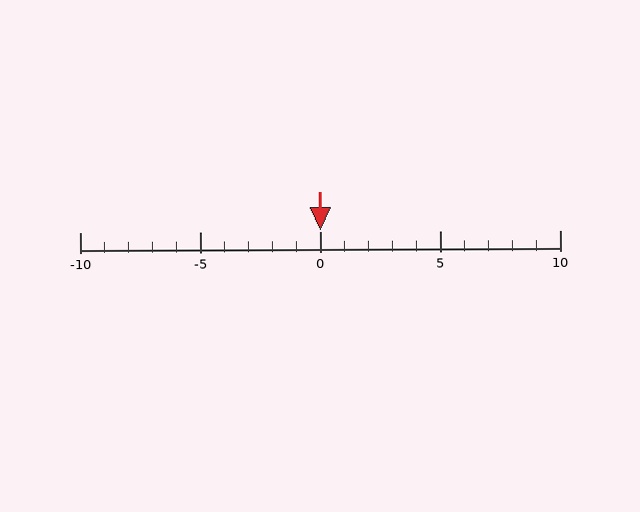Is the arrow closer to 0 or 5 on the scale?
The arrow is closer to 0.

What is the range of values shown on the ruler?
The ruler shows values from -10 to 10.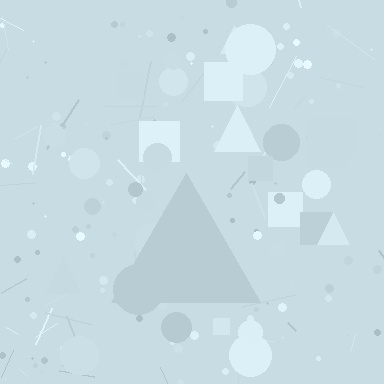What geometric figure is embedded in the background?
A triangle is embedded in the background.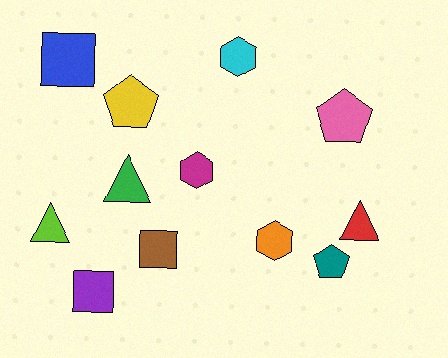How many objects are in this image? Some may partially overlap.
There are 12 objects.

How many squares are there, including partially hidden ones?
There are 3 squares.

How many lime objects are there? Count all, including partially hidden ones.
There is 1 lime object.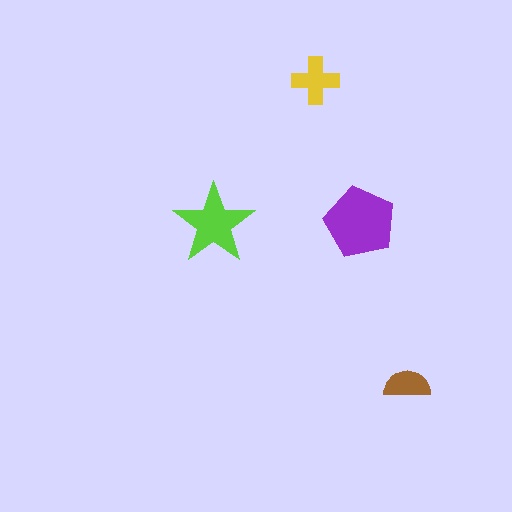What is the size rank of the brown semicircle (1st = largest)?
4th.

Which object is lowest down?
The brown semicircle is bottommost.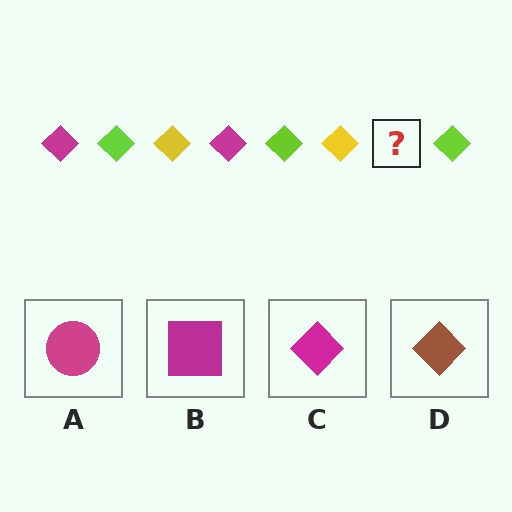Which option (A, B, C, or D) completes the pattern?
C.